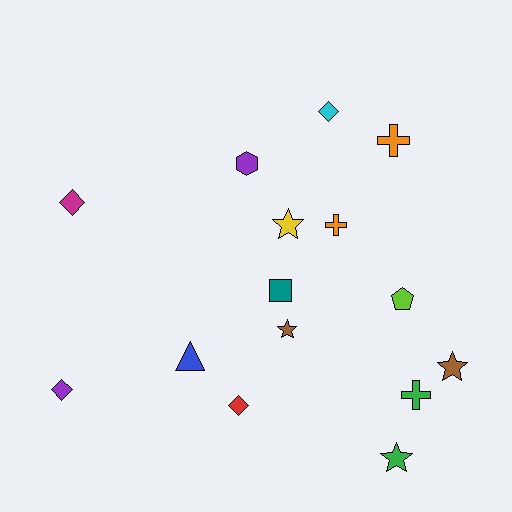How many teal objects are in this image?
There is 1 teal object.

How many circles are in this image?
There are no circles.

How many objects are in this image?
There are 15 objects.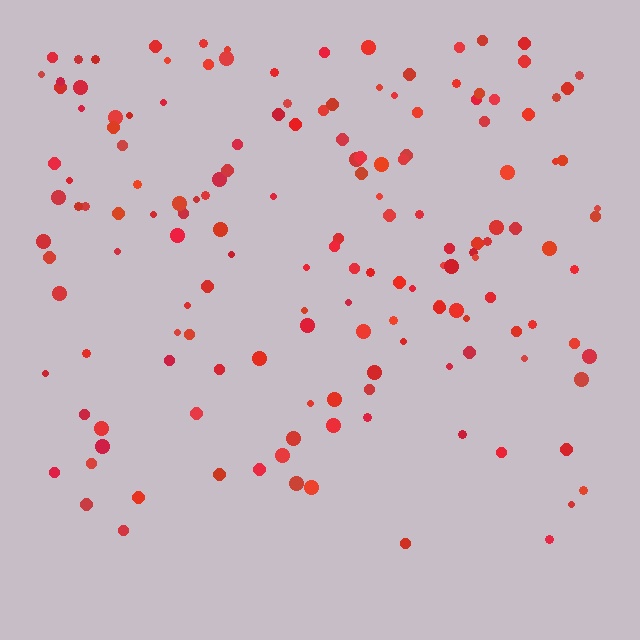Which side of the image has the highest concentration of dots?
The top.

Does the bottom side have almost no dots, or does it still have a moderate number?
Still a moderate number, just noticeably fewer than the top.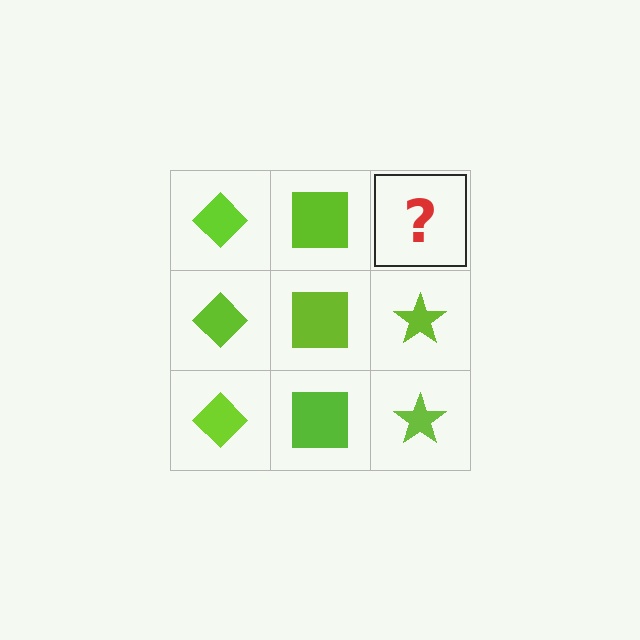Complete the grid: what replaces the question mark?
The question mark should be replaced with a lime star.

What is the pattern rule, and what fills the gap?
The rule is that each column has a consistent shape. The gap should be filled with a lime star.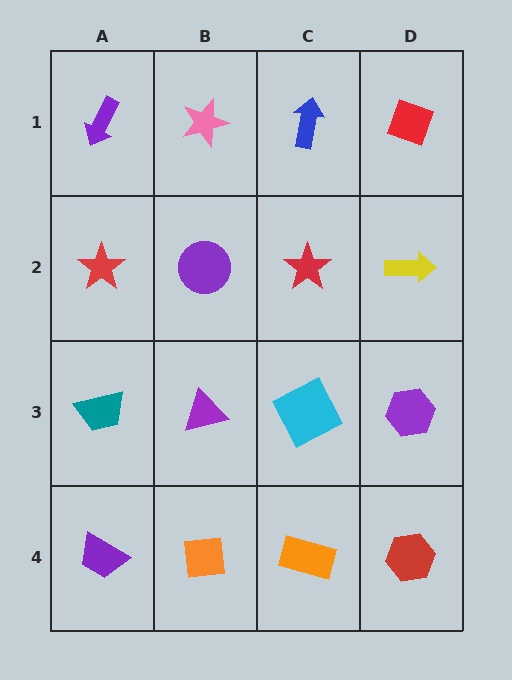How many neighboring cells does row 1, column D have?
2.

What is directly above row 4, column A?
A teal trapezoid.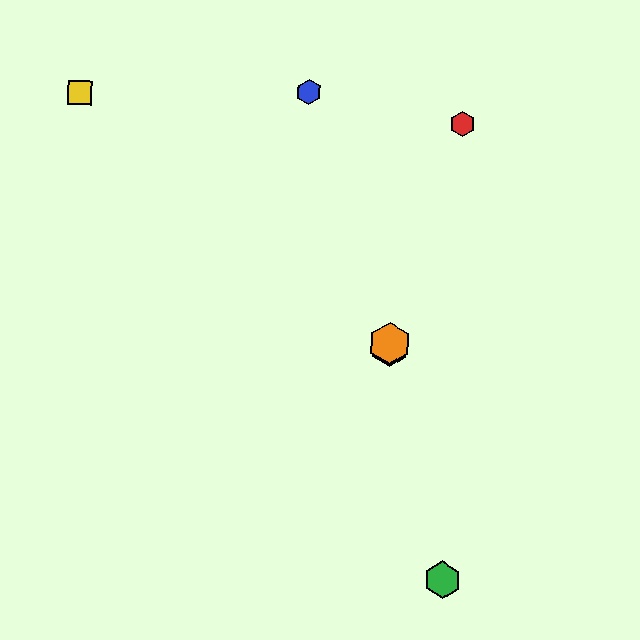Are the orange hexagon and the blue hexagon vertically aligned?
No, the orange hexagon is at x≈390 and the blue hexagon is at x≈309.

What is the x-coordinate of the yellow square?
The yellow square is at x≈80.